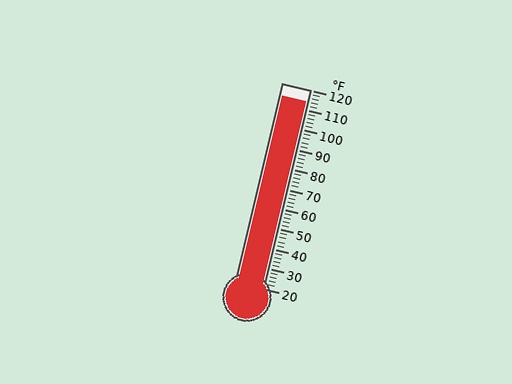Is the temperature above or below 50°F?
The temperature is above 50°F.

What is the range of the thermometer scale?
The thermometer scale ranges from 20°F to 120°F.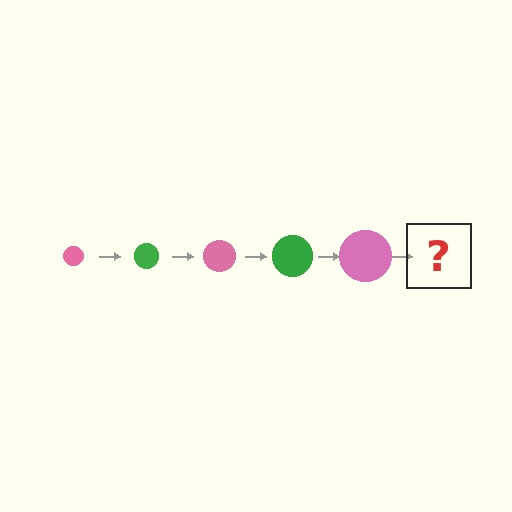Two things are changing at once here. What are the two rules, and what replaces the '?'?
The two rules are that the circle grows larger each step and the color cycles through pink and green. The '?' should be a green circle, larger than the previous one.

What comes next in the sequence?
The next element should be a green circle, larger than the previous one.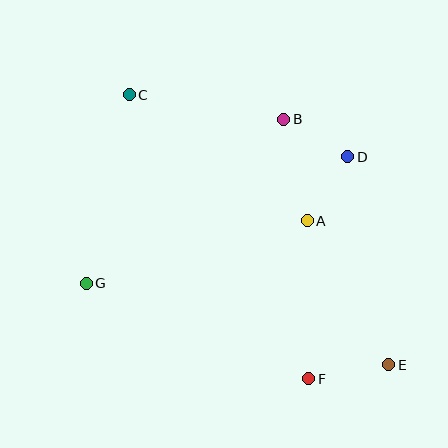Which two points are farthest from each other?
Points C and E are farthest from each other.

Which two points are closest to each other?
Points B and D are closest to each other.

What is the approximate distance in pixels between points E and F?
The distance between E and F is approximately 81 pixels.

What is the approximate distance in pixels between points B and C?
The distance between B and C is approximately 157 pixels.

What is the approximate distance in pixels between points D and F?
The distance between D and F is approximately 226 pixels.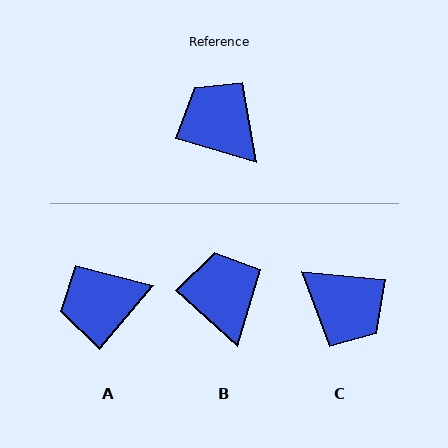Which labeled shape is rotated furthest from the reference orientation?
C, about 169 degrees away.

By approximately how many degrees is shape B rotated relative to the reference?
Approximately 26 degrees clockwise.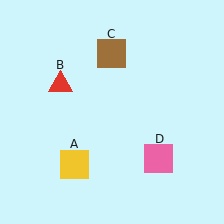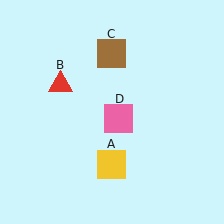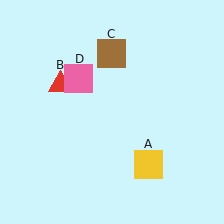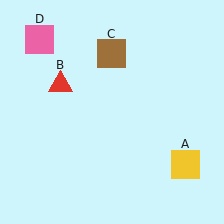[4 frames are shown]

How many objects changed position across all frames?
2 objects changed position: yellow square (object A), pink square (object D).